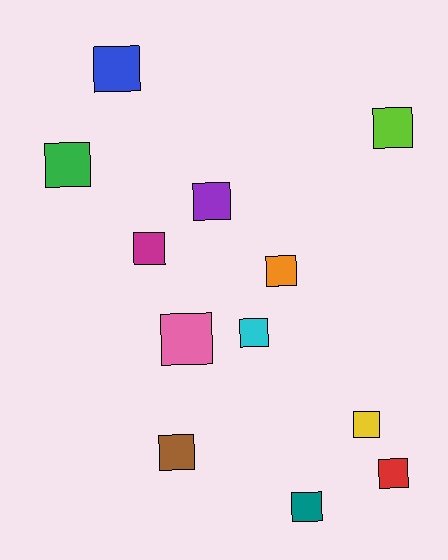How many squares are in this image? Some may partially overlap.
There are 12 squares.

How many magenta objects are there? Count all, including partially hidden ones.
There is 1 magenta object.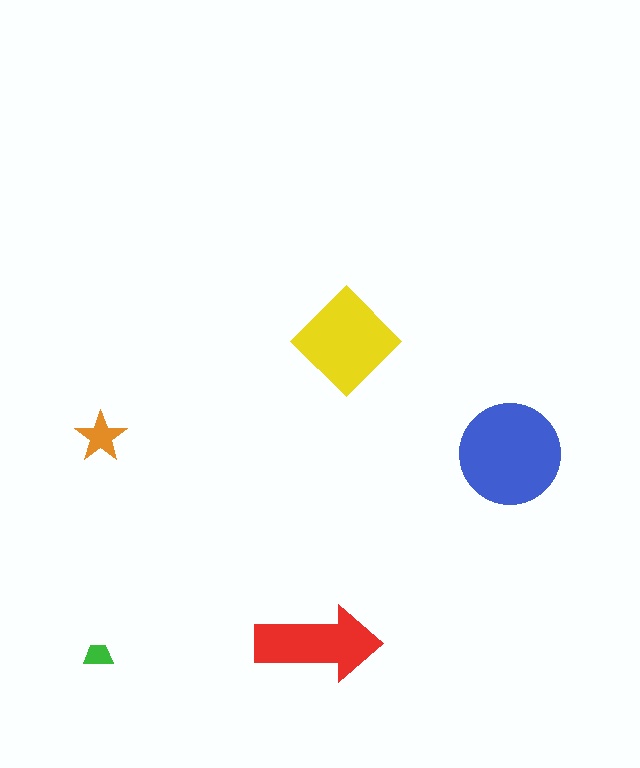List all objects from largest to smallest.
The blue circle, the yellow diamond, the red arrow, the orange star, the green trapezoid.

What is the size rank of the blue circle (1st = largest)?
1st.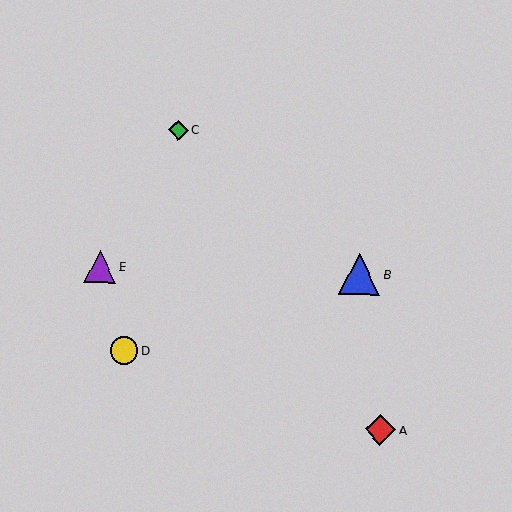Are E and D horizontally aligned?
No, E is at y≈267 and D is at y≈350.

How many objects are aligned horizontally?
2 objects (B, E) are aligned horizontally.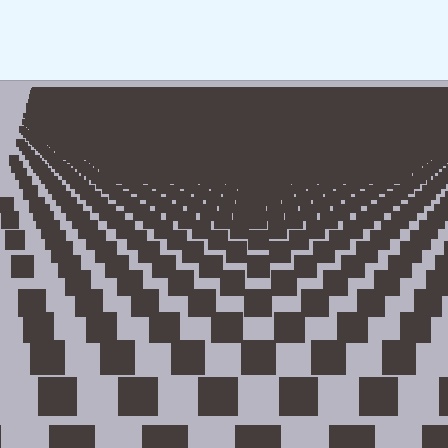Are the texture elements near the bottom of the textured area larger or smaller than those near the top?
Larger. Near the bottom, elements are closer to the viewer and appear at a bigger on-screen size.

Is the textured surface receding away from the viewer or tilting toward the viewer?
The surface is receding away from the viewer. Texture elements get smaller and denser toward the top.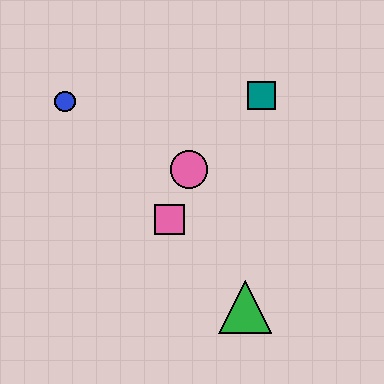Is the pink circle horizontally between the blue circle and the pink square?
No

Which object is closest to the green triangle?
The pink square is closest to the green triangle.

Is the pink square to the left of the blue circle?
No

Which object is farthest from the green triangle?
The blue circle is farthest from the green triangle.